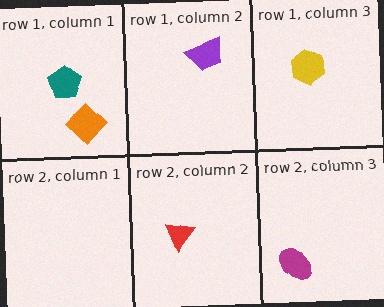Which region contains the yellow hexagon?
The row 1, column 3 region.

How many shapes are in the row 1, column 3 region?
1.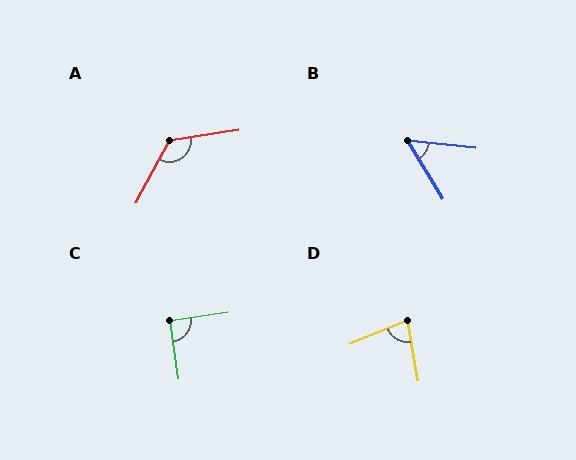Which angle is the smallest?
B, at approximately 53 degrees.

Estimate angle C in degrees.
Approximately 91 degrees.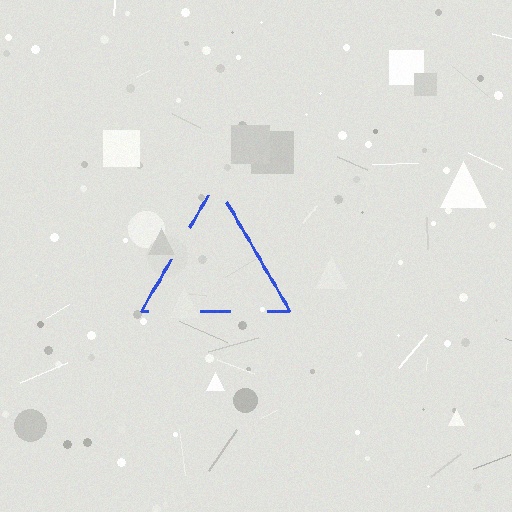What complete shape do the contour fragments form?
The contour fragments form a triangle.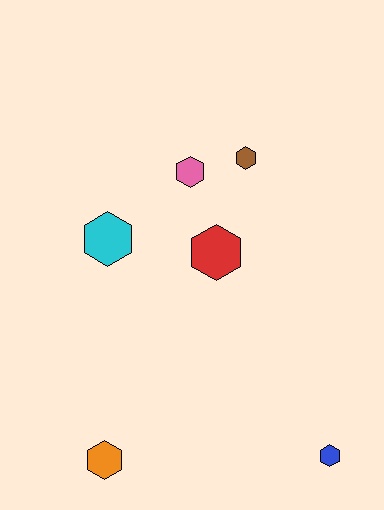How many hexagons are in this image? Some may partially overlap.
There are 6 hexagons.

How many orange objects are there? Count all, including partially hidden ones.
There is 1 orange object.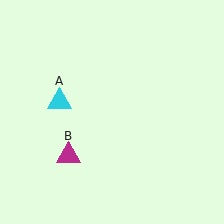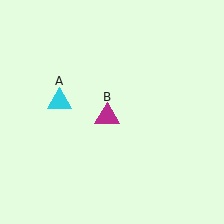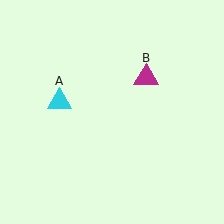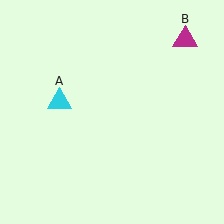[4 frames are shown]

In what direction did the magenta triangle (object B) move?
The magenta triangle (object B) moved up and to the right.